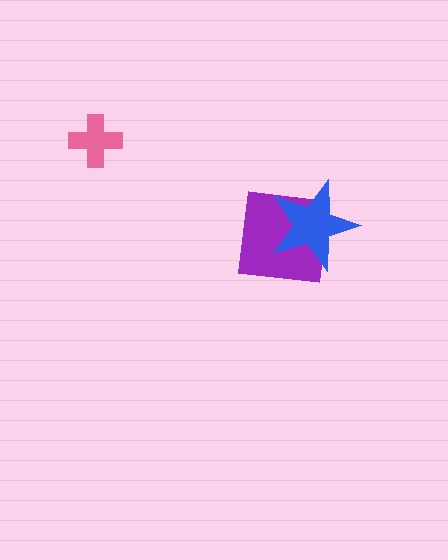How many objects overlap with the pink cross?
0 objects overlap with the pink cross.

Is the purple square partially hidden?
Yes, it is partially covered by another shape.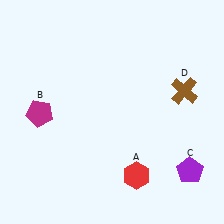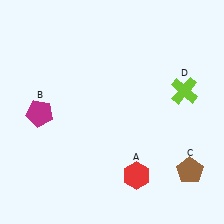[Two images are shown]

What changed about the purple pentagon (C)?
In Image 1, C is purple. In Image 2, it changed to brown.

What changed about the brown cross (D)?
In Image 1, D is brown. In Image 2, it changed to lime.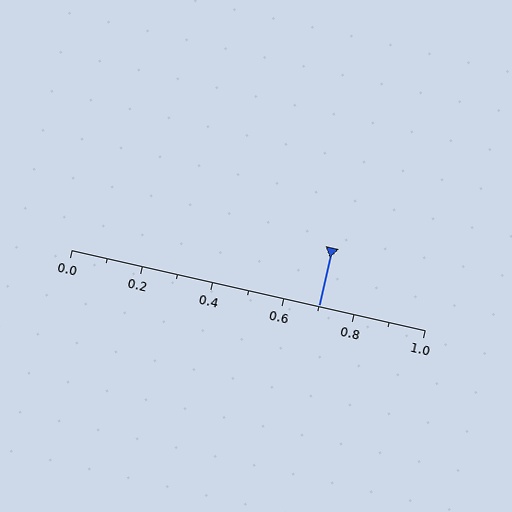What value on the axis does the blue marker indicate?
The marker indicates approximately 0.7.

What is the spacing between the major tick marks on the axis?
The major ticks are spaced 0.2 apart.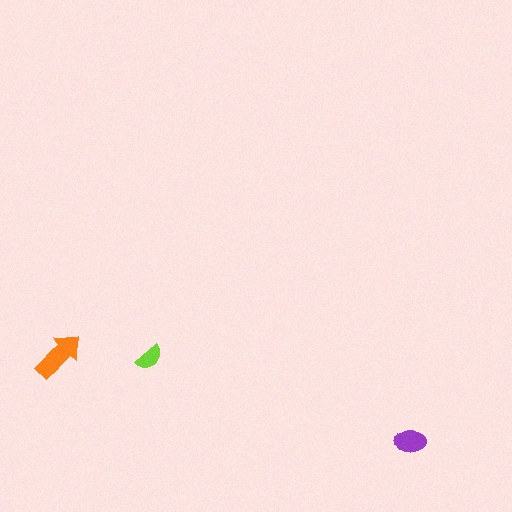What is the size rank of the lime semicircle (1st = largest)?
3rd.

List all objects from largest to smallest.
The orange arrow, the purple ellipse, the lime semicircle.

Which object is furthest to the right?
The purple ellipse is rightmost.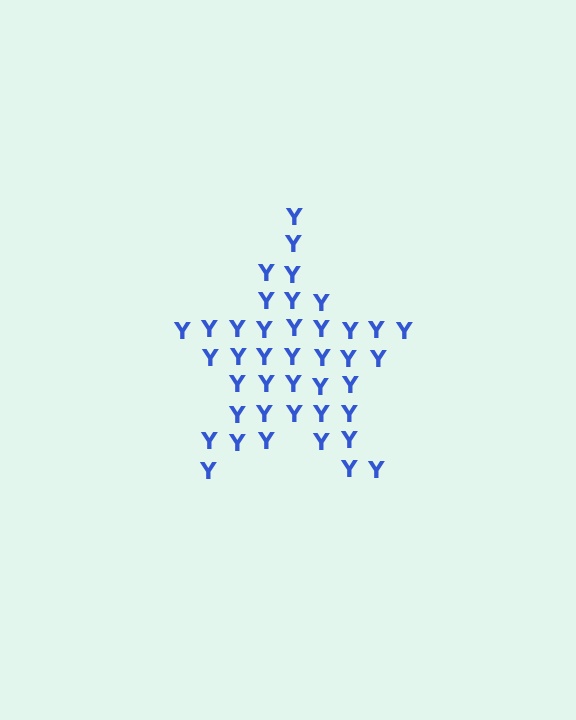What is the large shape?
The large shape is a star.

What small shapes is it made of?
It is made of small letter Y's.